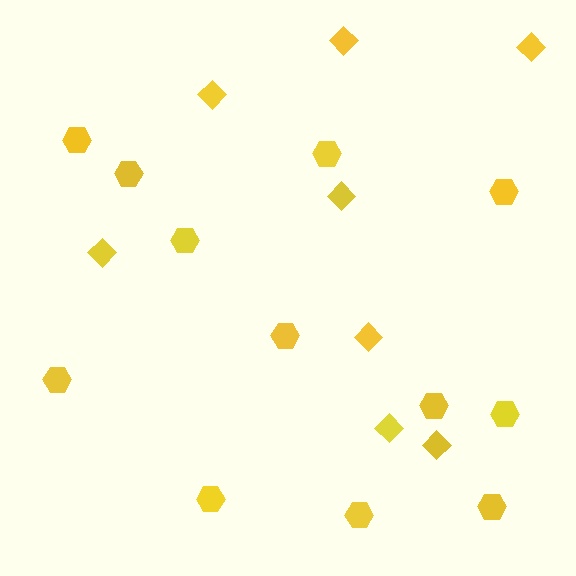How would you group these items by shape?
There are 2 groups: one group of hexagons (12) and one group of diamonds (8).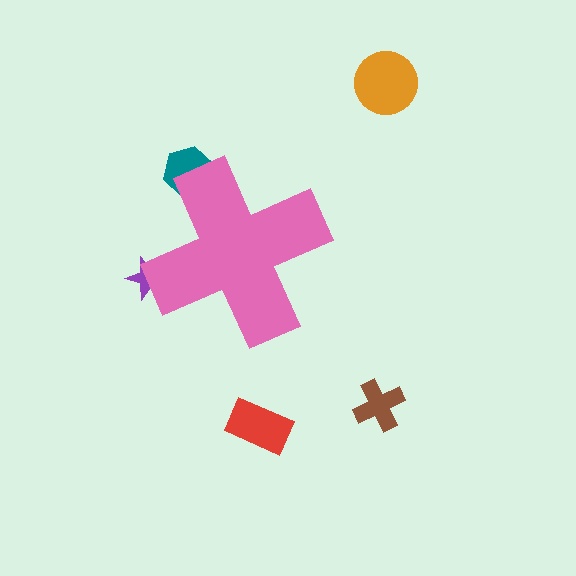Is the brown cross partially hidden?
No, the brown cross is fully visible.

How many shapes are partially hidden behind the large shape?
2 shapes are partially hidden.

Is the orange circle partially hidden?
No, the orange circle is fully visible.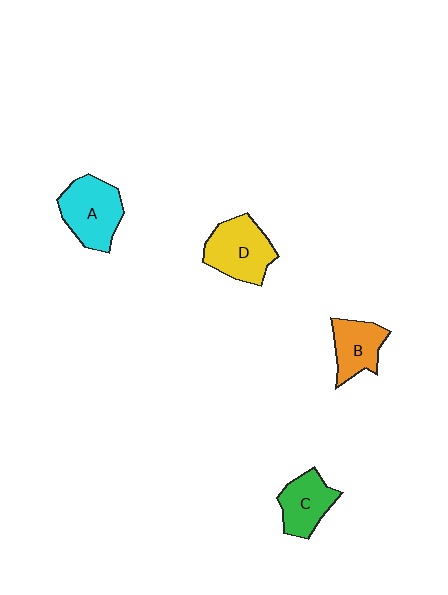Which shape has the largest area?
Shape A (cyan).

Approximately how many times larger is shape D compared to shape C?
Approximately 1.3 times.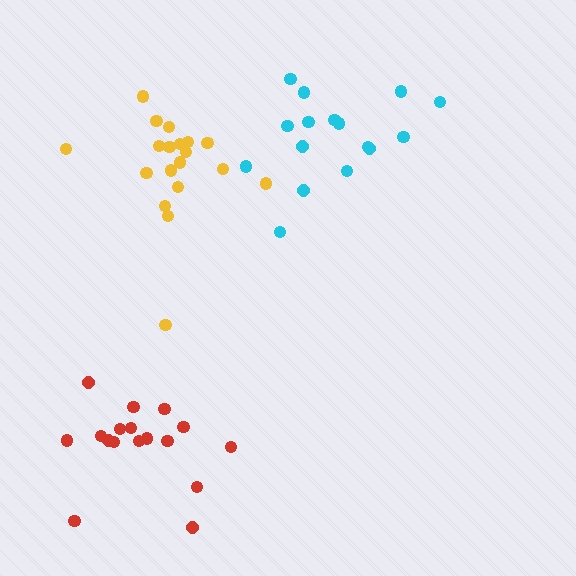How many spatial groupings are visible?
There are 3 spatial groupings.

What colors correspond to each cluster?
The clusters are colored: red, yellow, cyan.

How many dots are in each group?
Group 1: 17 dots, Group 2: 19 dots, Group 3: 16 dots (52 total).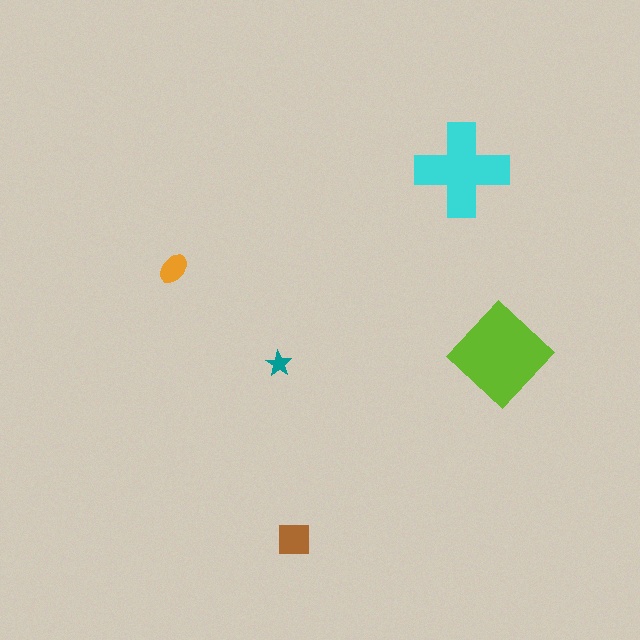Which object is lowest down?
The brown square is bottommost.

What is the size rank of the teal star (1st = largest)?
5th.